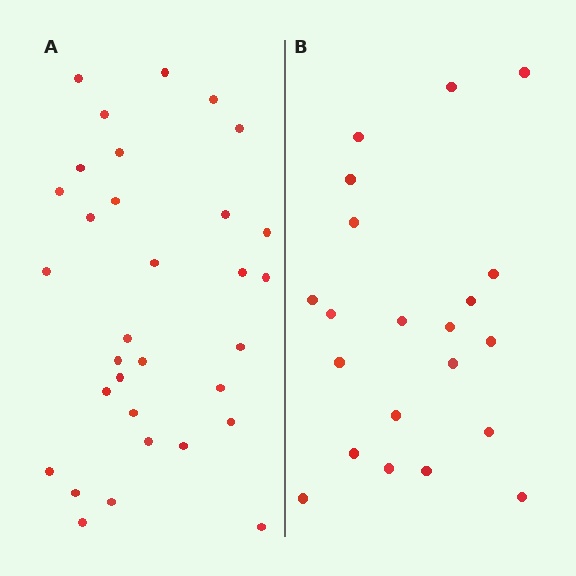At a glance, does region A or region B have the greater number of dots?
Region A (the left region) has more dots.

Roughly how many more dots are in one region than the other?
Region A has roughly 12 or so more dots than region B.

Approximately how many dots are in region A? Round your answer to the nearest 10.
About 30 dots. (The exact count is 32, which rounds to 30.)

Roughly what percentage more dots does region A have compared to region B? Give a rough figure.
About 50% more.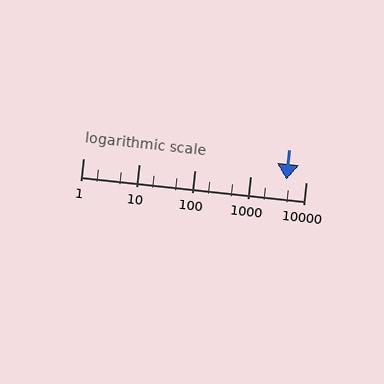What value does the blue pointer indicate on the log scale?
The pointer indicates approximately 4500.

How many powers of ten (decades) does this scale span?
The scale spans 4 decades, from 1 to 10000.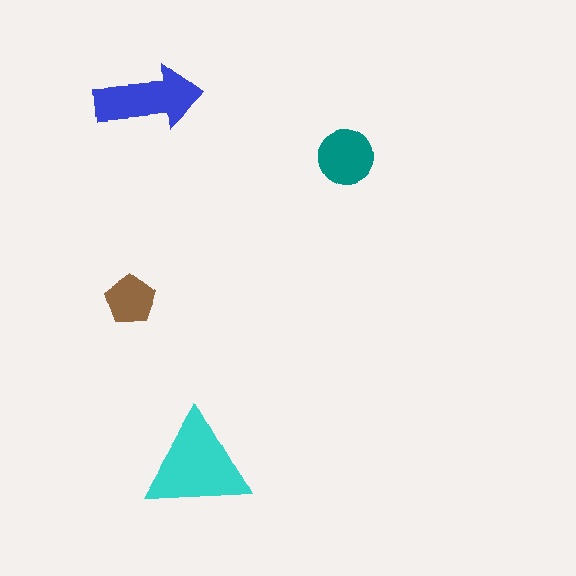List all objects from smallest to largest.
The brown pentagon, the teal circle, the blue arrow, the cyan triangle.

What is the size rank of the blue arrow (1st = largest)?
2nd.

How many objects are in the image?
There are 4 objects in the image.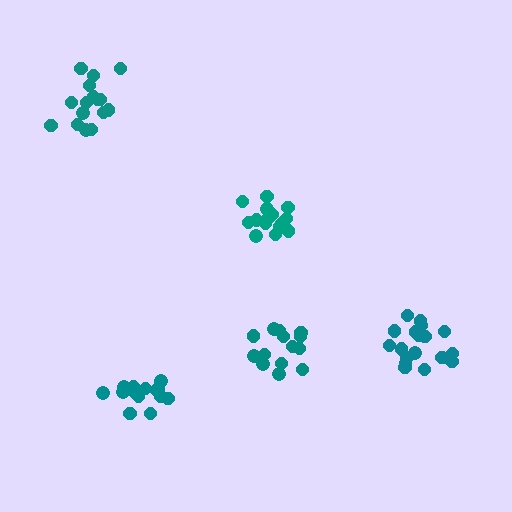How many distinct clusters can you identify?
There are 5 distinct clusters.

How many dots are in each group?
Group 1: 16 dots, Group 2: 14 dots, Group 3: 18 dots, Group 4: 14 dots, Group 5: 16 dots (78 total).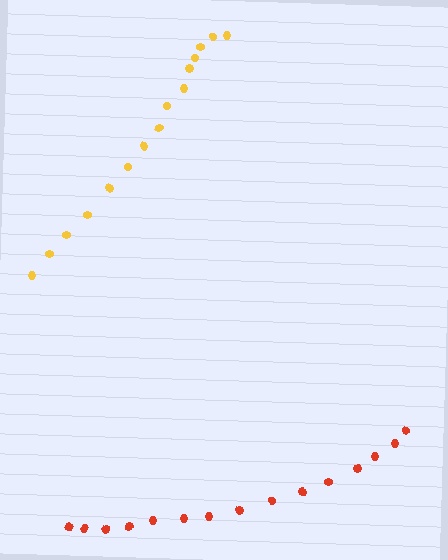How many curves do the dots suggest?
There are 2 distinct paths.